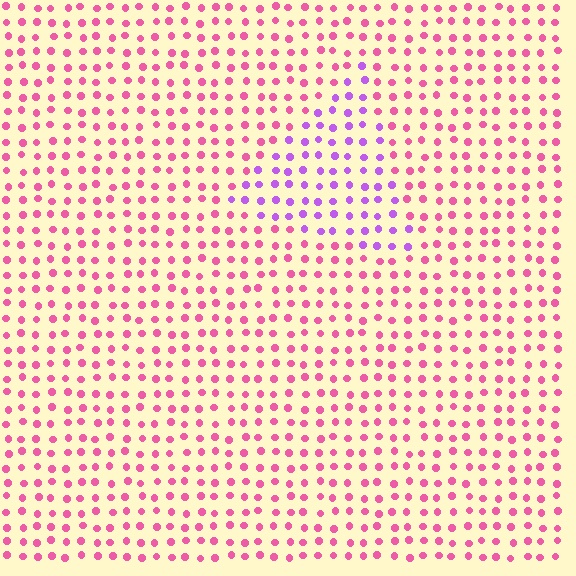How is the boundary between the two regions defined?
The boundary is defined purely by a slight shift in hue (about 47 degrees). Spacing, size, and orientation are identical on both sides.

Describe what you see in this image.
The image is filled with small pink elements in a uniform arrangement. A triangle-shaped region is visible where the elements are tinted to a slightly different hue, forming a subtle color boundary.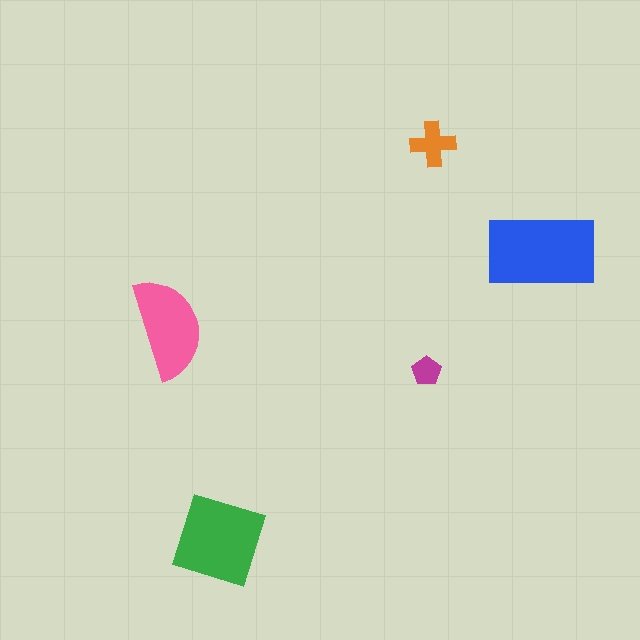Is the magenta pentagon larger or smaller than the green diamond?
Smaller.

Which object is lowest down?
The green diamond is bottommost.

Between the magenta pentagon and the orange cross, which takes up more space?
The orange cross.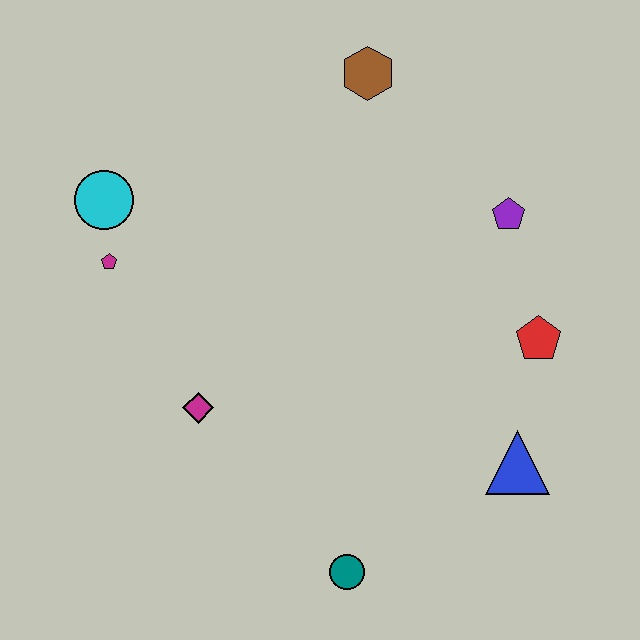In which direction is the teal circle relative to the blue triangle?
The teal circle is to the left of the blue triangle.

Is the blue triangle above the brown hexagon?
No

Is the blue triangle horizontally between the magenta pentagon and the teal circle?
No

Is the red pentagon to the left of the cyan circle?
No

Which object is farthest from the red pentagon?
The cyan circle is farthest from the red pentagon.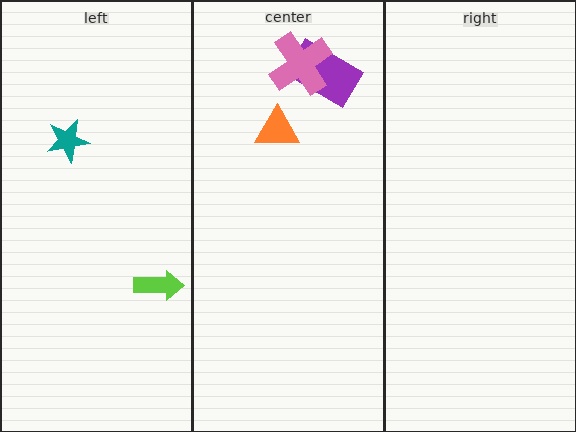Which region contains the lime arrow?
The left region.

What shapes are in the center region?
The purple rectangle, the pink cross, the orange triangle.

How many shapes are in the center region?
3.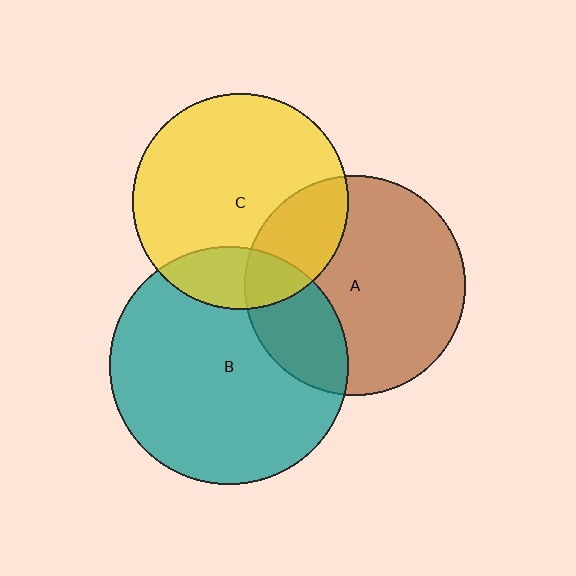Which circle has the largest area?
Circle B (teal).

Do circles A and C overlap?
Yes.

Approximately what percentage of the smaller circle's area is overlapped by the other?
Approximately 25%.